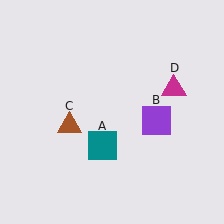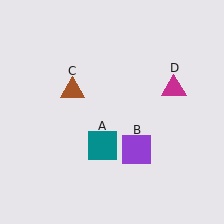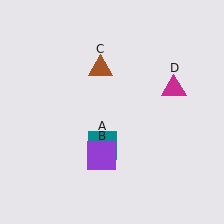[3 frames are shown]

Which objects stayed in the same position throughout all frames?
Teal square (object A) and magenta triangle (object D) remained stationary.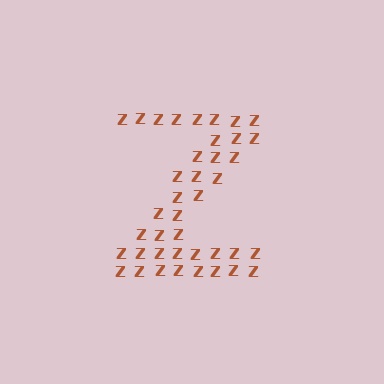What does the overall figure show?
The overall figure shows the letter Z.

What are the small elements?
The small elements are letter Z's.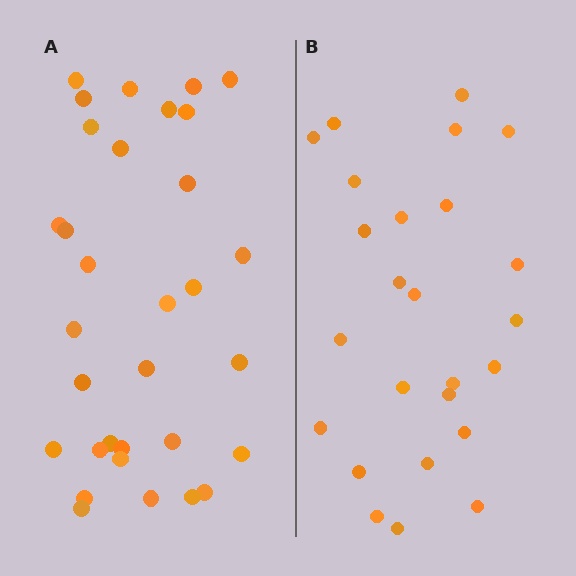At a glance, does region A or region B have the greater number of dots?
Region A (the left region) has more dots.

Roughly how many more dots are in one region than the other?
Region A has roughly 8 or so more dots than region B.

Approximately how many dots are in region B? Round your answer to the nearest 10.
About 20 dots. (The exact count is 25, which rounds to 20.)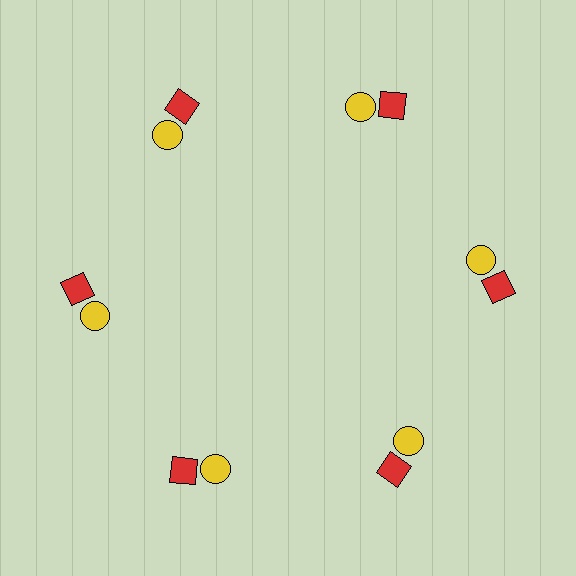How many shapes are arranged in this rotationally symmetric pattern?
There are 12 shapes, arranged in 6 groups of 2.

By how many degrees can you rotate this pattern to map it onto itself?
The pattern maps onto itself every 60 degrees of rotation.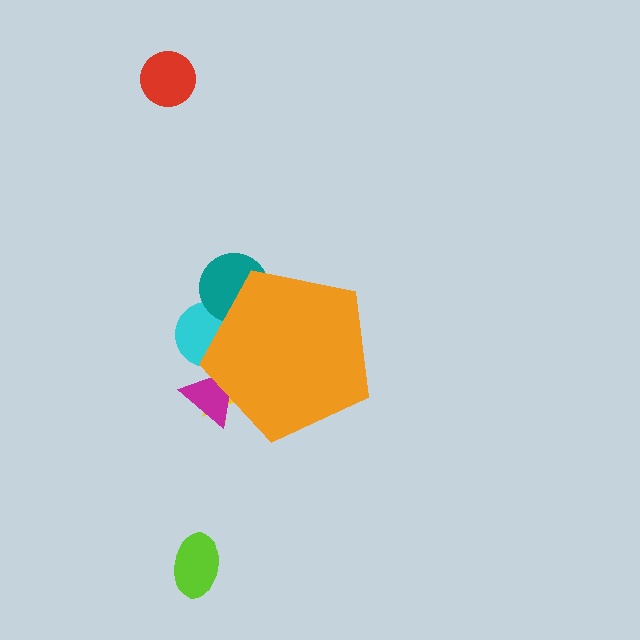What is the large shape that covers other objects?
An orange pentagon.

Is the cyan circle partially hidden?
Yes, the cyan circle is partially hidden behind the orange pentagon.